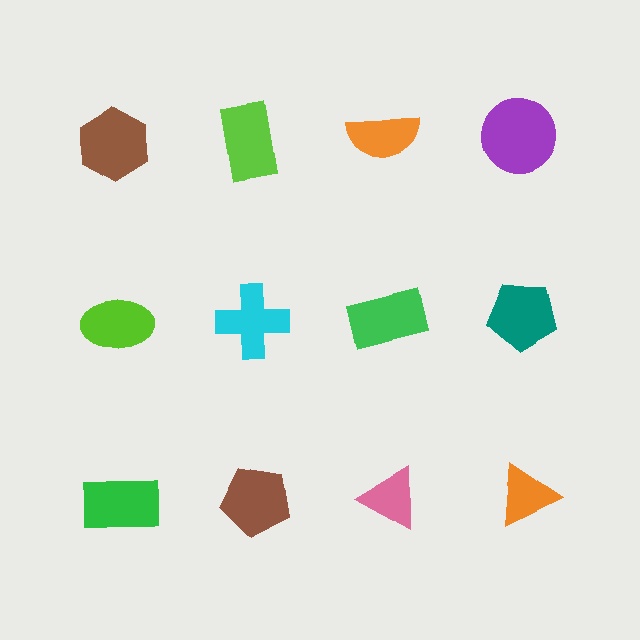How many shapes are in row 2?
4 shapes.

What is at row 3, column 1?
A green rectangle.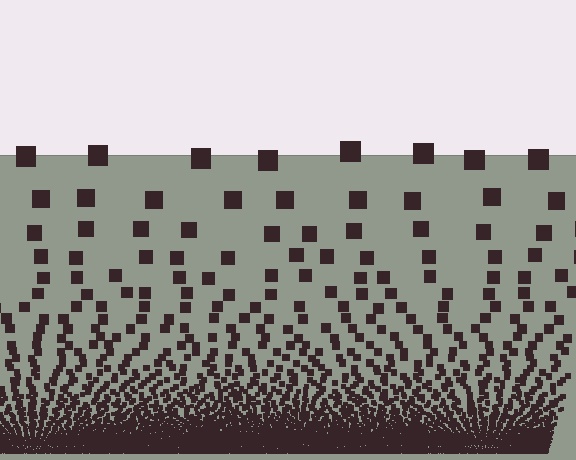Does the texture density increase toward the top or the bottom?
Density increases toward the bottom.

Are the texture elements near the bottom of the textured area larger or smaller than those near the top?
Smaller. The gradient is inverted — elements near the bottom are smaller and denser.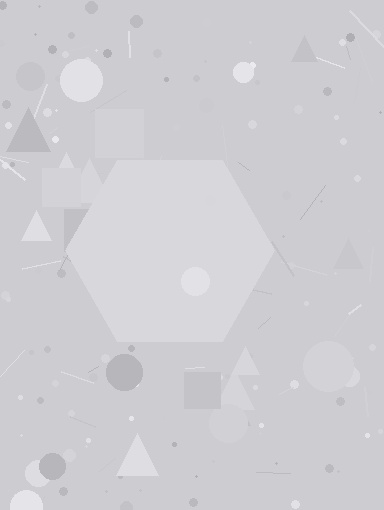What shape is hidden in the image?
A hexagon is hidden in the image.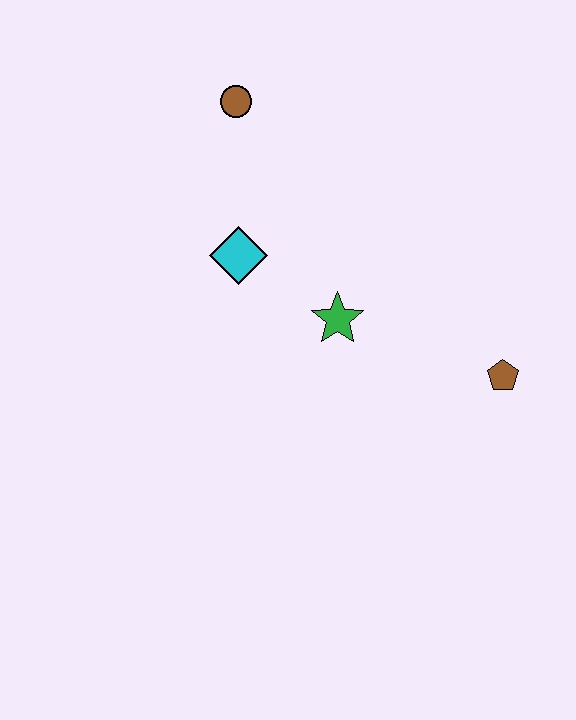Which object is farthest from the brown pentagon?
The brown circle is farthest from the brown pentagon.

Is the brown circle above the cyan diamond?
Yes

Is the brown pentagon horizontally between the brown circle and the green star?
No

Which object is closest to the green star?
The cyan diamond is closest to the green star.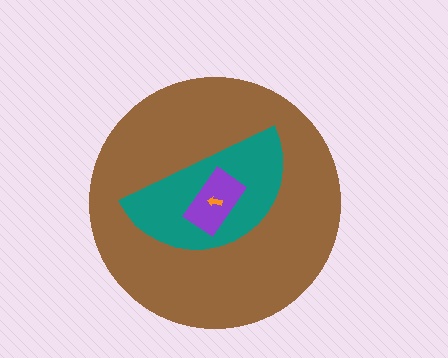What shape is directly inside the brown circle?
The teal semicircle.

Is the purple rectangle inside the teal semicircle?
Yes.